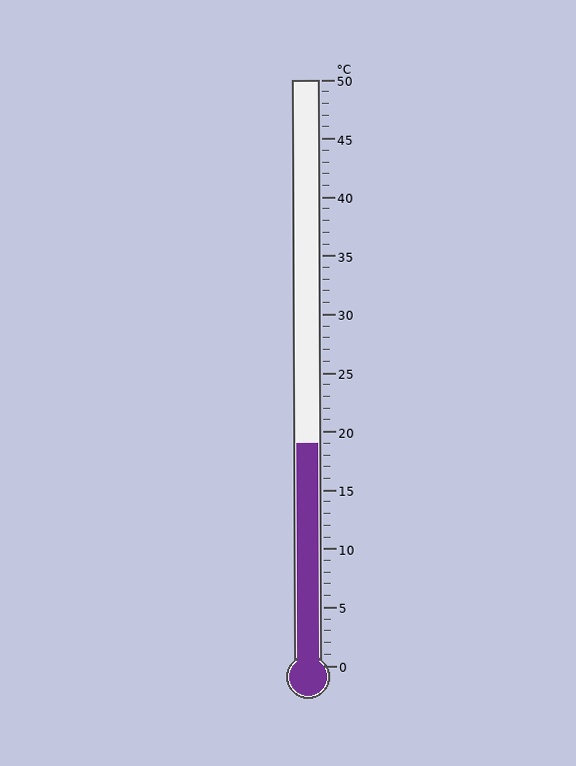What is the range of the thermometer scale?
The thermometer scale ranges from 0°C to 50°C.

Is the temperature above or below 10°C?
The temperature is above 10°C.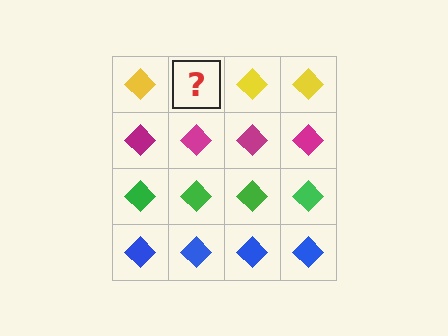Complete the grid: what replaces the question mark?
The question mark should be replaced with a yellow diamond.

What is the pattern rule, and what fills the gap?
The rule is that each row has a consistent color. The gap should be filled with a yellow diamond.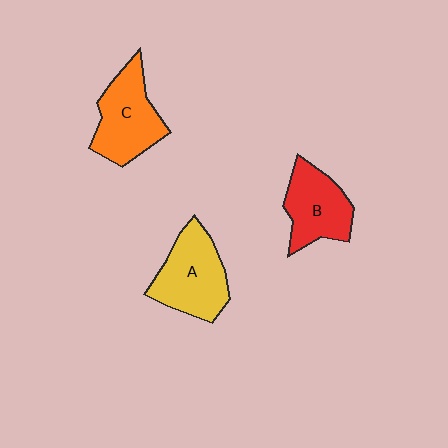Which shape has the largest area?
Shape A (yellow).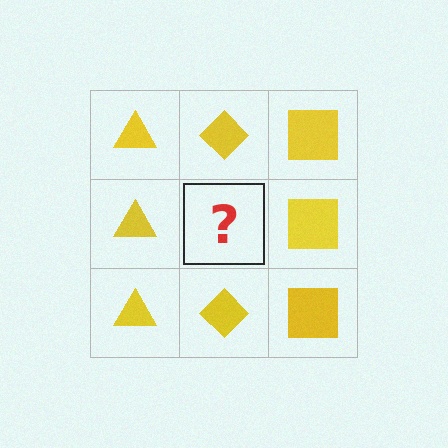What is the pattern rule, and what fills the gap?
The rule is that each column has a consistent shape. The gap should be filled with a yellow diamond.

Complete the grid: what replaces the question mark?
The question mark should be replaced with a yellow diamond.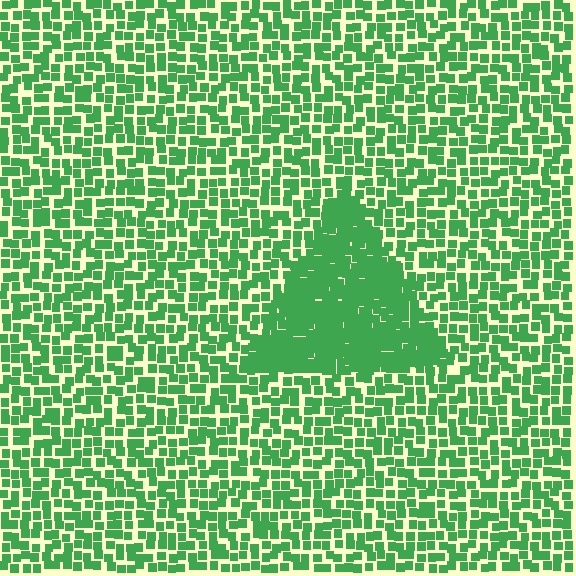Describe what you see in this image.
The image contains small green elements arranged at two different densities. A triangle-shaped region is visible where the elements are more densely packed than the surrounding area.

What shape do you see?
I see a triangle.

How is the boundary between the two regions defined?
The boundary is defined by a change in element density (approximately 2.0x ratio). All elements are the same color, size, and shape.